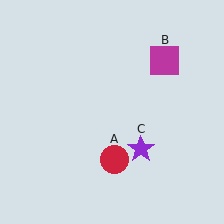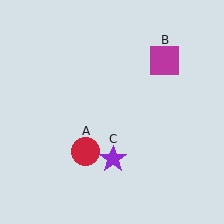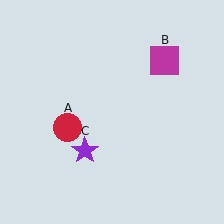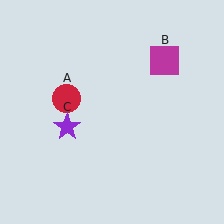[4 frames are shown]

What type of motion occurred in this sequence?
The red circle (object A), purple star (object C) rotated clockwise around the center of the scene.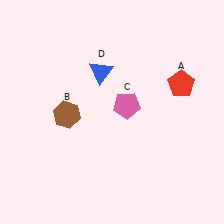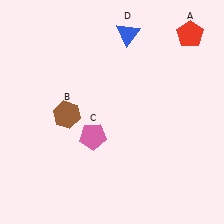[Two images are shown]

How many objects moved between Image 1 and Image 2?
3 objects moved between the two images.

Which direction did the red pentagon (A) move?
The red pentagon (A) moved up.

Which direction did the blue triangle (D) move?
The blue triangle (D) moved up.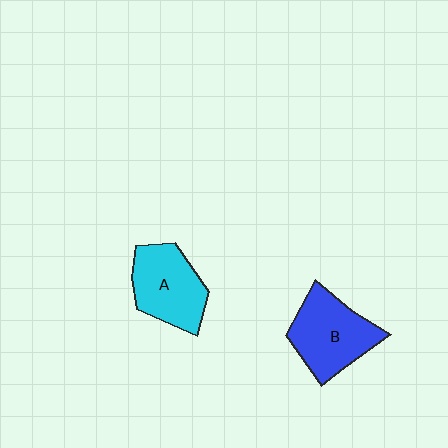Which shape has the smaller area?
Shape A (cyan).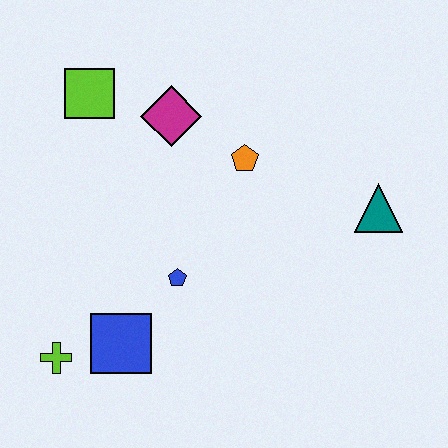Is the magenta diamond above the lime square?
No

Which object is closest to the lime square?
The magenta diamond is closest to the lime square.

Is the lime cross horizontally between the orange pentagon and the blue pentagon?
No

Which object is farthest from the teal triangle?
The lime cross is farthest from the teal triangle.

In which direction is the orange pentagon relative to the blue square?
The orange pentagon is above the blue square.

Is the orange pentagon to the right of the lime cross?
Yes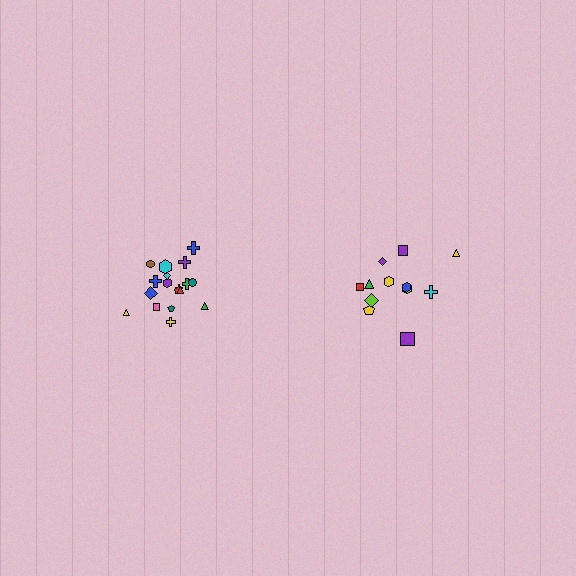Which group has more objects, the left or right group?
The left group.